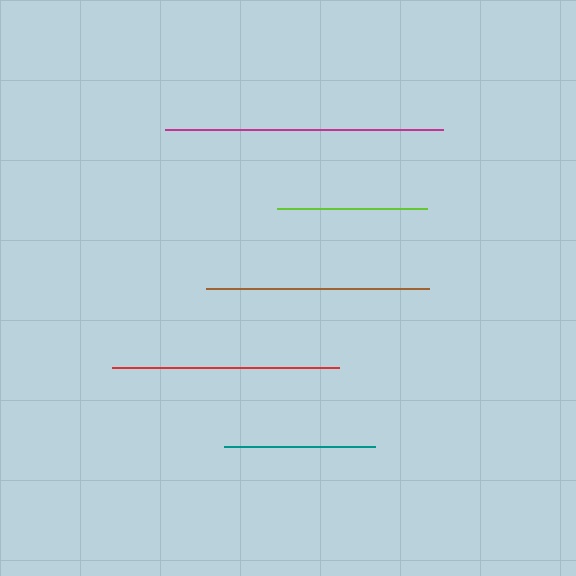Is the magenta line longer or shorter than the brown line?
The magenta line is longer than the brown line.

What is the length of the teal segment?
The teal segment is approximately 151 pixels long.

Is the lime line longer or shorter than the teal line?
The teal line is longer than the lime line.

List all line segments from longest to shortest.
From longest to shortest: magenta, red, brown, teal, lime.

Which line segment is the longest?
The magenta line is the longest at approximately 278 pixels.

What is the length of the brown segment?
The brown segment is approximately 223 pixels long.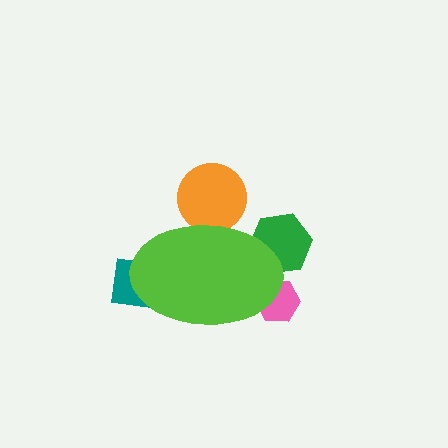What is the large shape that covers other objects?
A lime ellipse.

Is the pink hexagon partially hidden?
Yes, the pink hexagon is partially hidden behind the lime ellipse.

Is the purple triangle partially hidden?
Yes, the purple triangle is partially hidden behind the lime ellipse.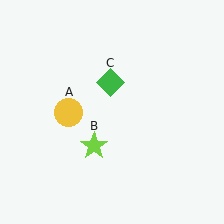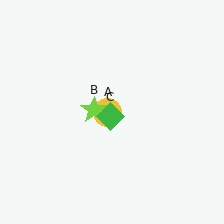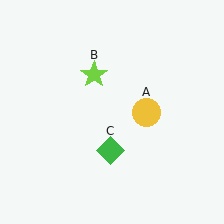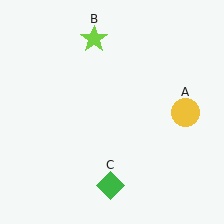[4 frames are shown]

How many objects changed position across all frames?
3 objects changed position: yellow circle (object A), lime star (object B), green diamond (object C).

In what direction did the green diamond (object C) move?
The green diamond (object C) moved down.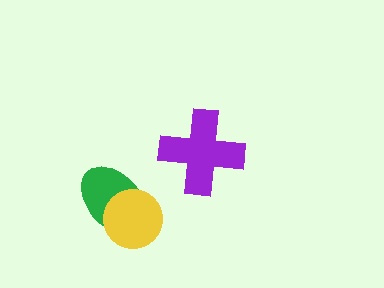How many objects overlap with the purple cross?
0 objects overlap with the purple cross.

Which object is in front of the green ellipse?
The yellow circle is in front of the green ellipse.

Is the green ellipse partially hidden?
Yes, it is partially covered by another shape.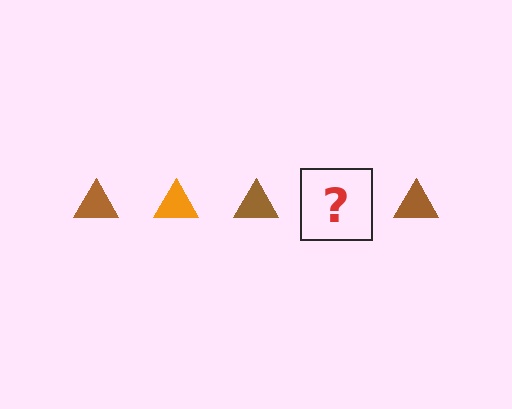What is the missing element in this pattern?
The missing element is an orange triangle.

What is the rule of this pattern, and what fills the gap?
The rule is that the pattern cycles through brown, orange triangles. The gap should be filled with an orange triangle.